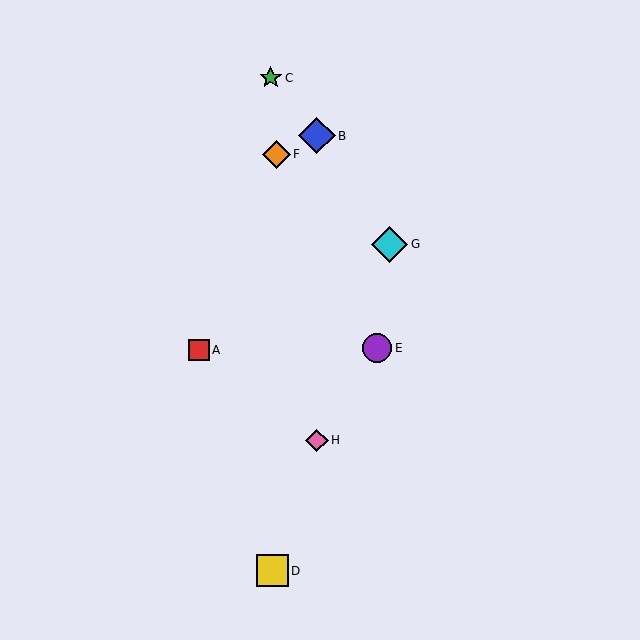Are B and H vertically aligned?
Yes, both are at x≈317.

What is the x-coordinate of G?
Object G is at x≈389.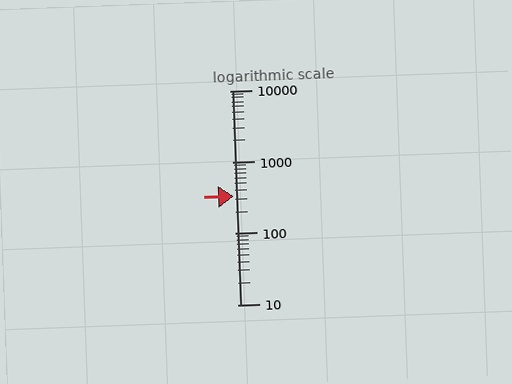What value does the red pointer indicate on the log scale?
The pointer indicates approximately 330.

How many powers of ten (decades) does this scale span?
The scale spans 3 decades, from 10 to 10000.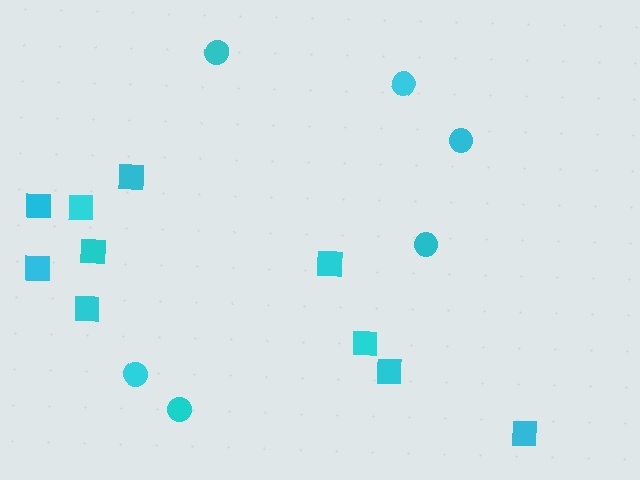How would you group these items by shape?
There are 2 groups: one group of squares (10) and one group of circles (6).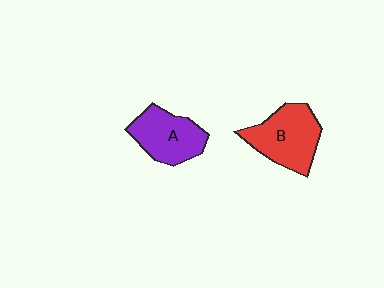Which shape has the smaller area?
Shape A (purple).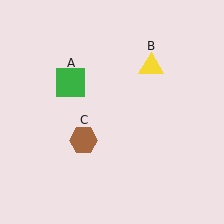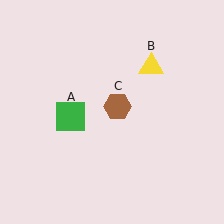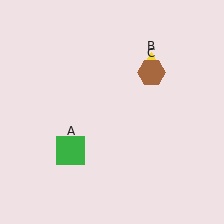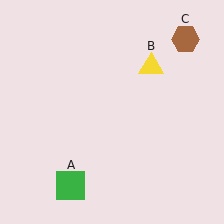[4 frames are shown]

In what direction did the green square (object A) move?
The green square (object A) moved down.